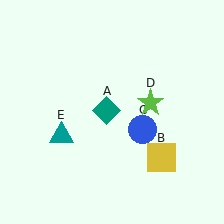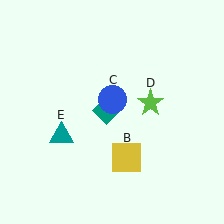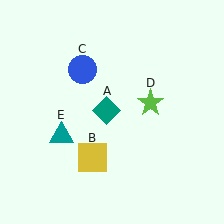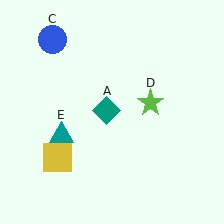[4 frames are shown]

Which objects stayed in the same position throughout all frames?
Teal diamond (object A) and lime star (object D) and teal triangle (object E) remained stationary.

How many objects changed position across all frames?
2 objects changed position: yellow square (object B), blue circle (object C).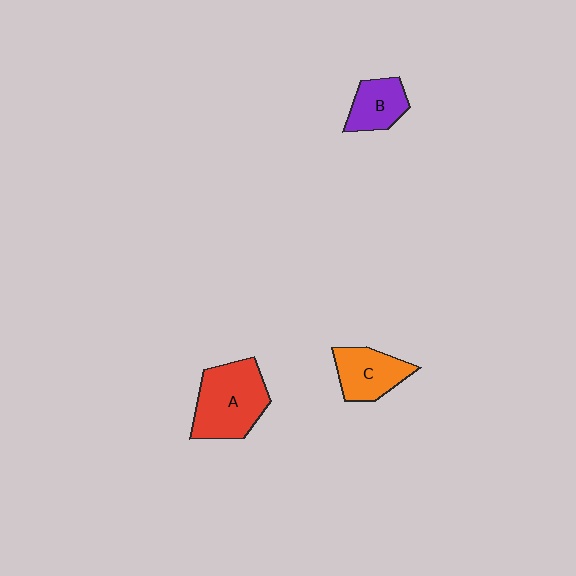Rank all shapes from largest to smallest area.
From largest to smallest: A (red), C (orange), B (purple).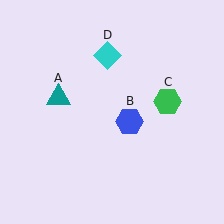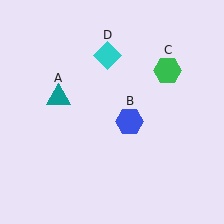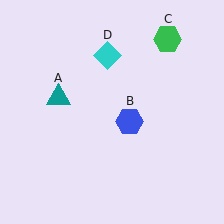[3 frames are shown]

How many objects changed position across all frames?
1 object changed position: green hexagon (object C).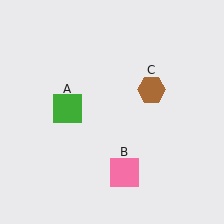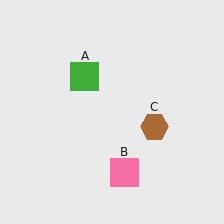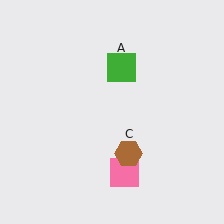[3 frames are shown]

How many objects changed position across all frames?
2 objects changed position: green square (object A), brown hexagon (object C).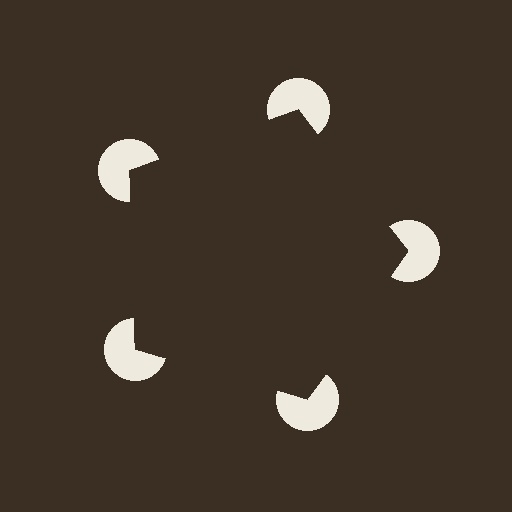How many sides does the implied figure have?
5 sides.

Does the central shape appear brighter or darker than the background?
It typically appears slightly darker than the background, even though no actual brightness change is drawn.